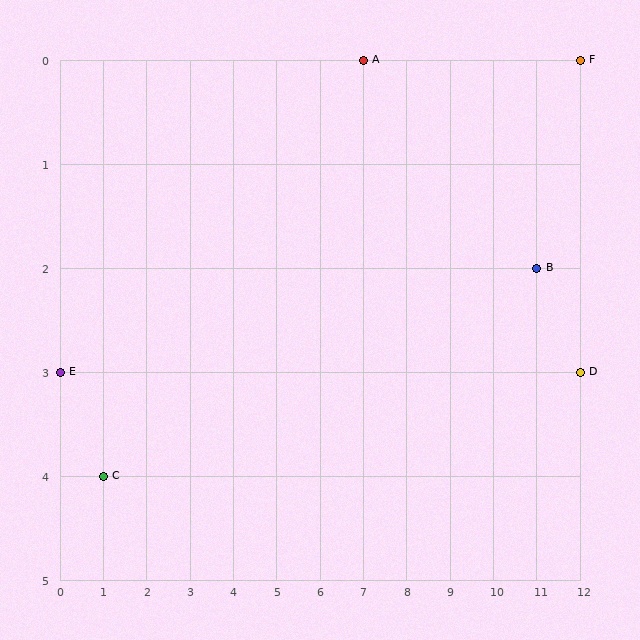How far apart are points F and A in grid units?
Points F and A are 5 columns apart.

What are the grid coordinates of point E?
Point E is at grid coordinates (0, 3).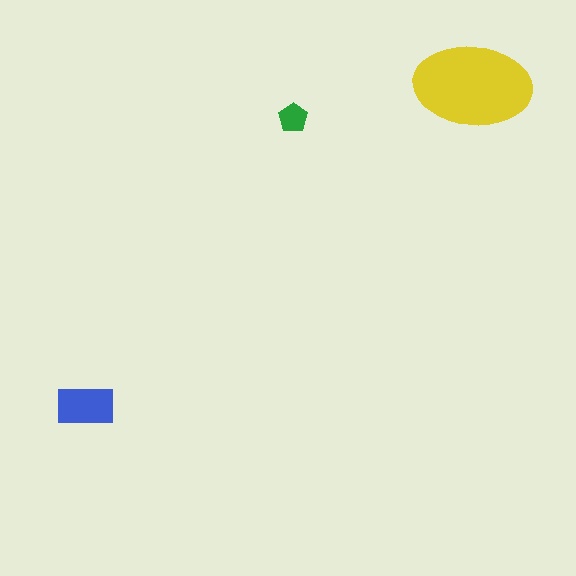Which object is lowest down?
The blue rectangle is bottommost.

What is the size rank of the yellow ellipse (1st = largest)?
1st.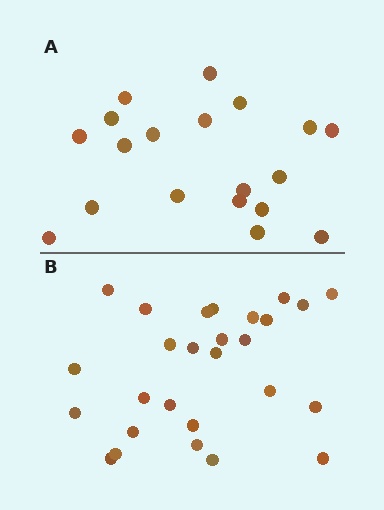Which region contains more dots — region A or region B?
Region B (the bottom region) has more dots.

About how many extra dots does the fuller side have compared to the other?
Region B has roughly 8 or so more dots than region A.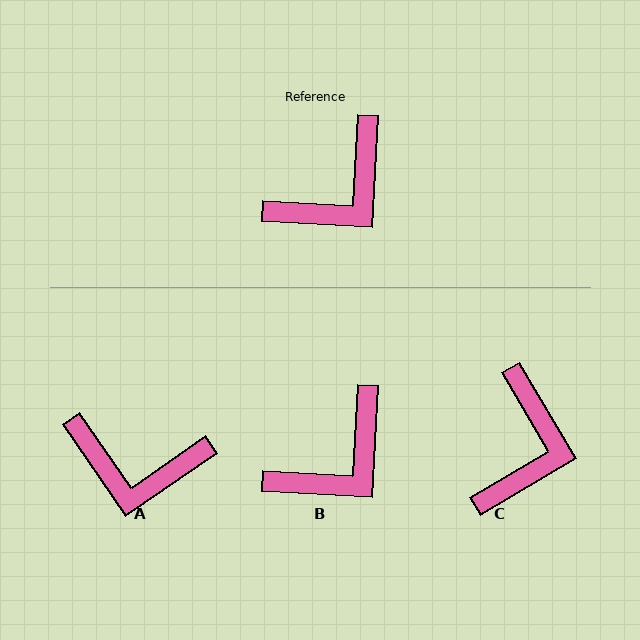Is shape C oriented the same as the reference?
No, it is off by about 34 degrees.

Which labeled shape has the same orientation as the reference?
B.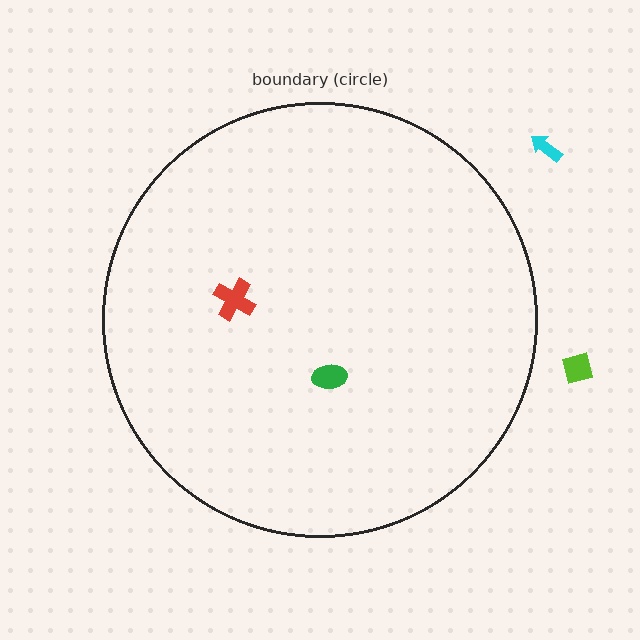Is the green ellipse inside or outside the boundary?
Inside.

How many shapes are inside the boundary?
2 inside, 2 outside.